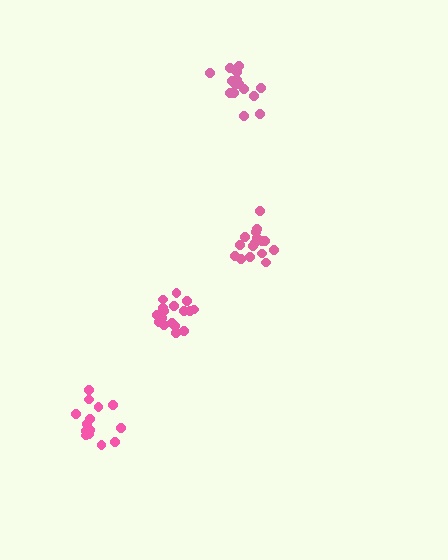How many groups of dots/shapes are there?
There are 4 groups.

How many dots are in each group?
Group 1: 17 dots, Group 2: 15 dots, Group 3: 14 dots, Group 4: 19 dots (65 total).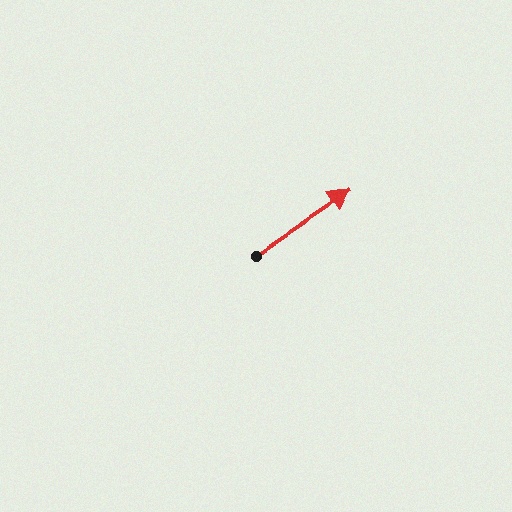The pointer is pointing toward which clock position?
Roughly 2 o'clock.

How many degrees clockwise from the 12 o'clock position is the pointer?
Approximately 57 degrees.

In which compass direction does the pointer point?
Northeast.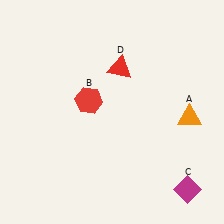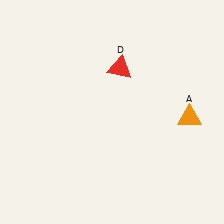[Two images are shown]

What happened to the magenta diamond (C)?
The magenta diamond (C) was removed in Image 2. It was in the bottom-right area of Image 1.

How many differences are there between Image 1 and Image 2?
There are 2 differences between the two images.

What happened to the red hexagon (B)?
The red hexagon (B) was removed in Image 2. It was in the top-left area of Image 1.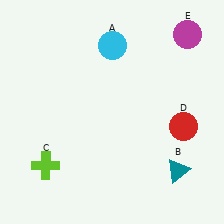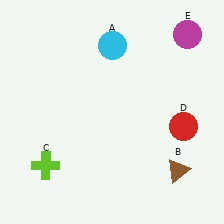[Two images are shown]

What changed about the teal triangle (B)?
In Image 1, B is teal. In Image 2, it changed to brown.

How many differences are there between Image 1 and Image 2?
There is 1 difference between the two images.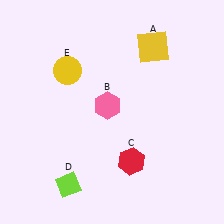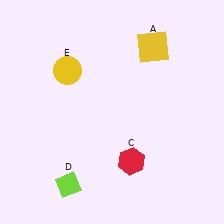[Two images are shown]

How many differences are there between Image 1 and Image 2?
There is 1 difference between the two images.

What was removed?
The pink hexagon (B) was removed in Image 2.